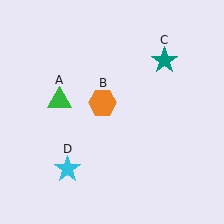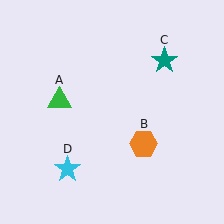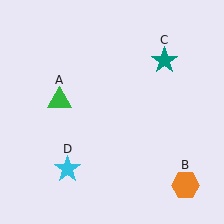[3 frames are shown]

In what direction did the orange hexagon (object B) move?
The orange hexagon (object B) moved down and to the right.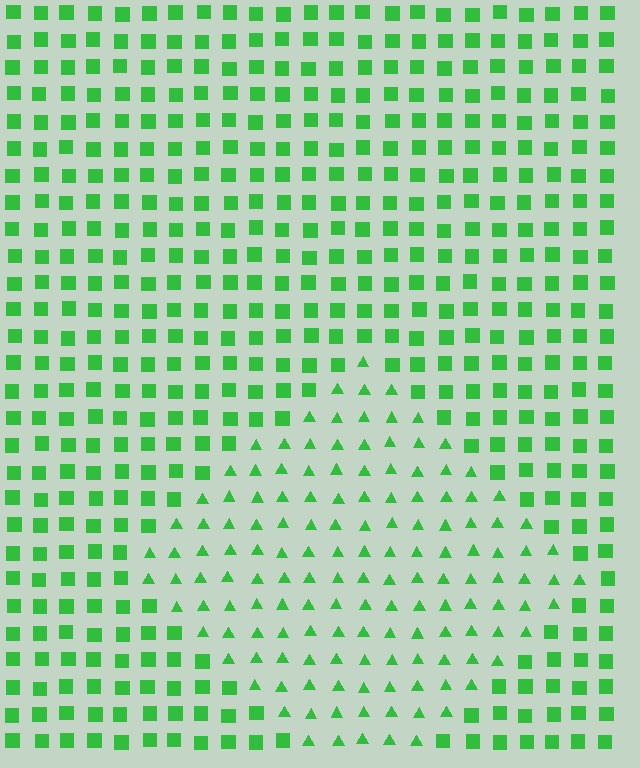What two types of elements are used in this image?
The image uses triangles inside the diamond region and squares outside it.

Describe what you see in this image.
The image is filled with small green elements arranged in a uniform grid. A diamond-shaped region contains triangles, while the surrounding area contains squares. The boundary is defined purely by the change in element shape.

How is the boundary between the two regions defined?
The boundary is defined by a change in element shape: triangles inside vs. squares outside. All elements share the same color and spacing.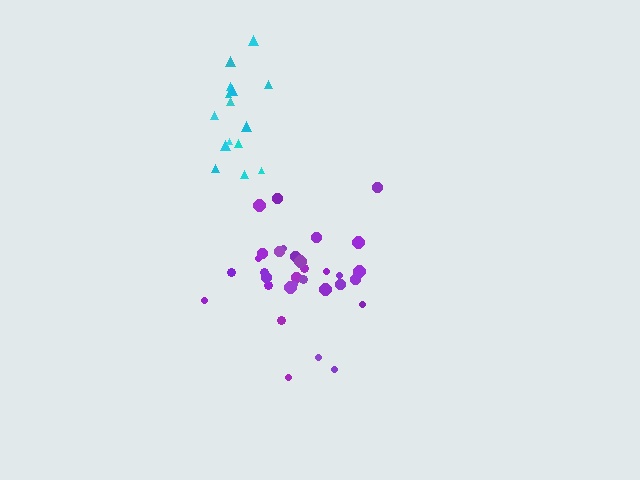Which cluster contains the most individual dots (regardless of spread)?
Purple (32).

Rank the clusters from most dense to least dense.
purple, cyan.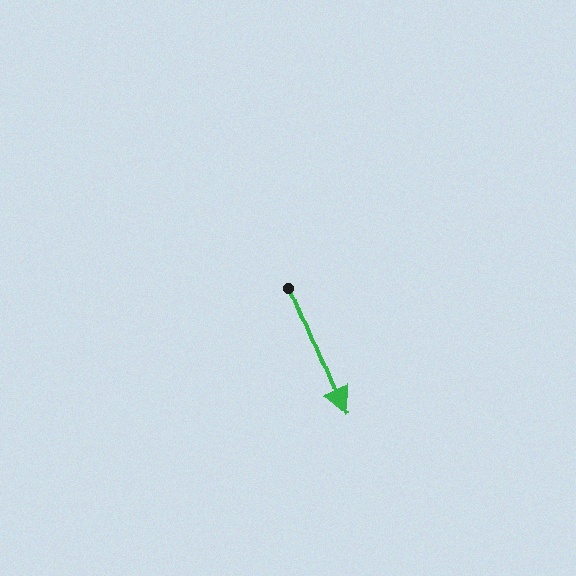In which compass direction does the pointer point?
Southeast.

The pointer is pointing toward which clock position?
Roughly 5 o'clock.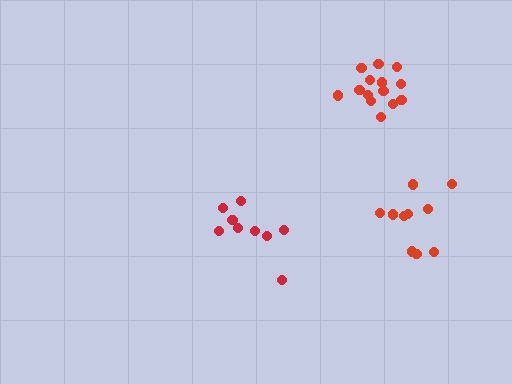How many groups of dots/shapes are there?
There are 3 groups.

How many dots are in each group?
Group 1: 14 dots, Group 2: 9 dots, Group 3: 10 dots (33 total).